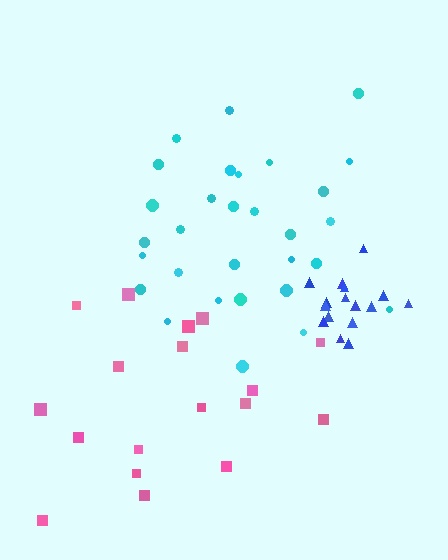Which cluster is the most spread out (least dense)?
Pink.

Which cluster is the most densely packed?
Blue.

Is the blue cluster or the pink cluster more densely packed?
Blue.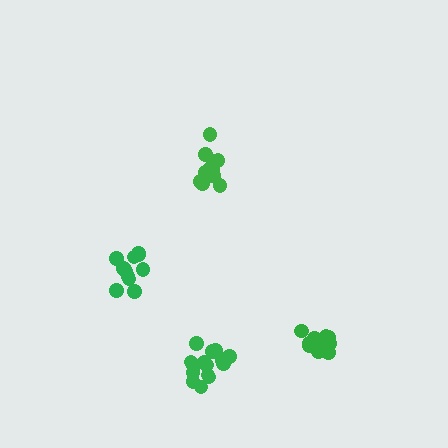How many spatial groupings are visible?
There are 4 spatial groupings.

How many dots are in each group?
Group 1: 14 dots, Group 2: 16 dots, Group 3: 12 dots, Group 4: 12 dots (54 total).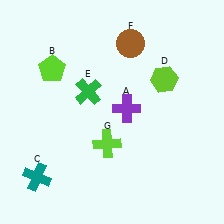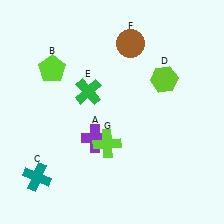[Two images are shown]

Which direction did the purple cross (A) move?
The purple cross (A) moved left.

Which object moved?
The purple cross (A) moved left.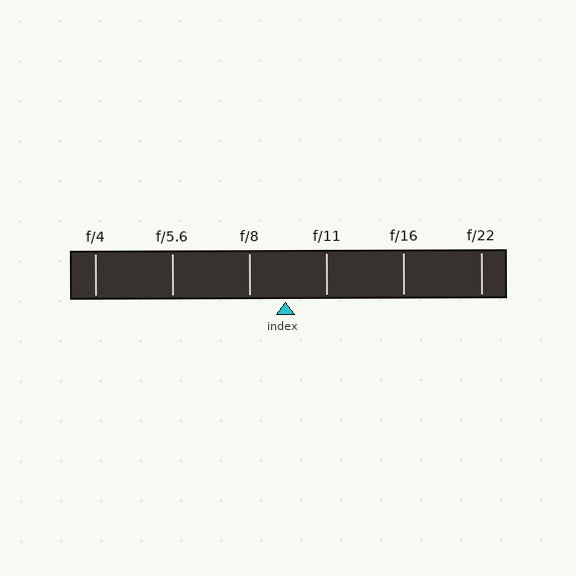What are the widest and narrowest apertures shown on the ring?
The widest aperture shown is f/4 and the narrowest is f/22.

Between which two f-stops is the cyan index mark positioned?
The index mark is between f/8 and f/11.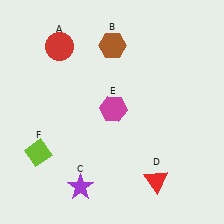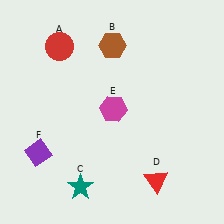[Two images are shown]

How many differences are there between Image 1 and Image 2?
There are 2 differences between the two images.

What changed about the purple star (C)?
In Image 1, C is purple. In Image 2, it changed to teal.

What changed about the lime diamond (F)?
In Image 1, F is lime. In Image 2, it changed to purple.